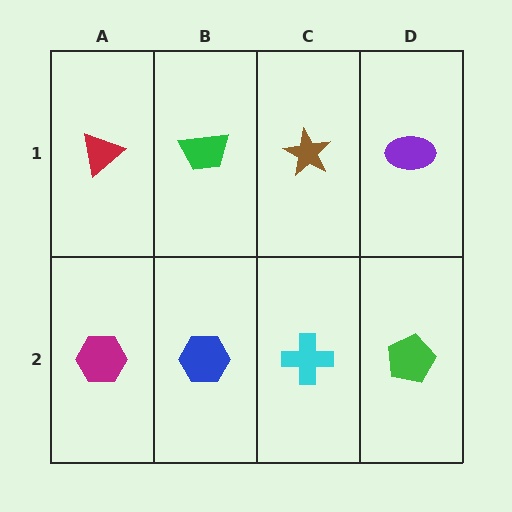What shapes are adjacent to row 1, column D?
A green pentagon (row 2, column D), a brown star (row 1, column C).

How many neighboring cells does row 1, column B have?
3.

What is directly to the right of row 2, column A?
A blue hexagon.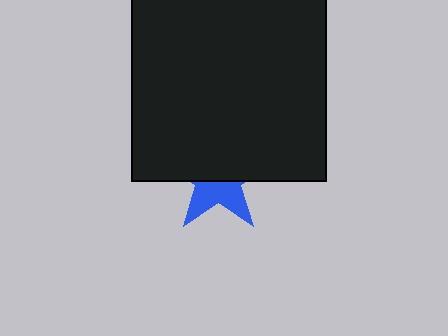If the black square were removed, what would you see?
You would see the complete blue star.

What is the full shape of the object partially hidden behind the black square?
The partially hidden object is a blue star.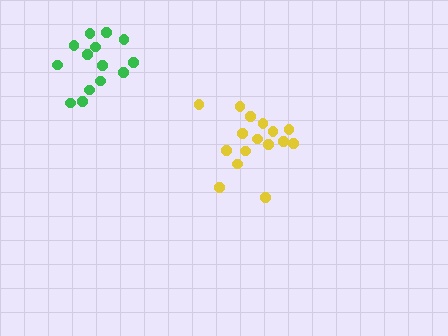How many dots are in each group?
Group 1: 14 dots, Group 2: 16 dots (30 total).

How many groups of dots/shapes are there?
There are 2 groups.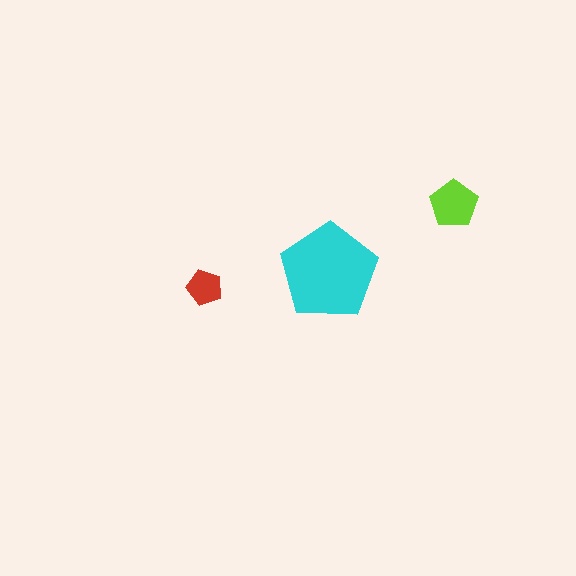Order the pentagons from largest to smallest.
the cyan one, the lime one, the red one.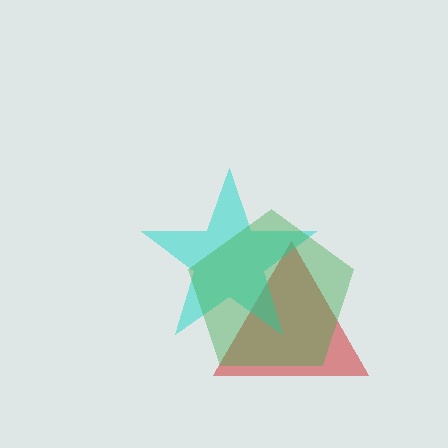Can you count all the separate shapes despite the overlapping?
Yes, there are 3 separate shapes.